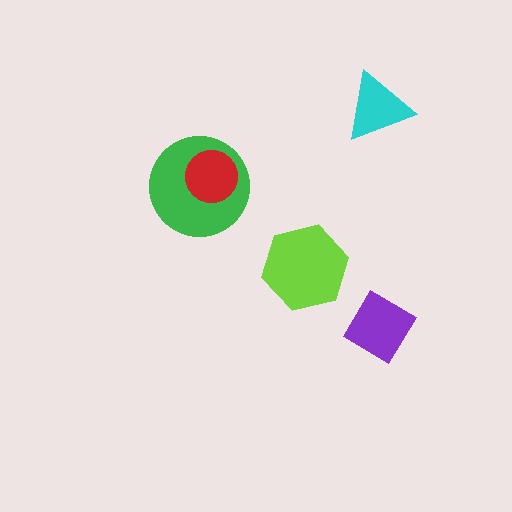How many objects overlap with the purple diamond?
0 objects overlap with the purple diamond.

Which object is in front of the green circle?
The red circle is in front of the green circle.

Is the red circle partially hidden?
No, no other shape covers it.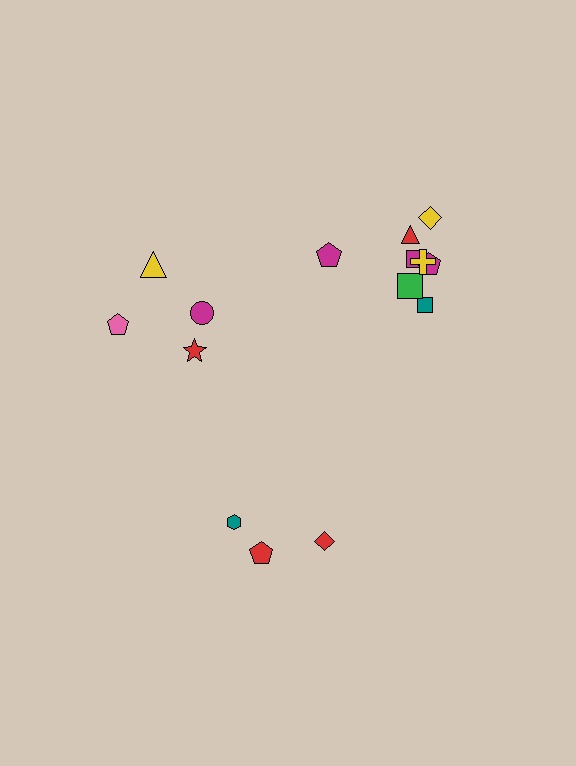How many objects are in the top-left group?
There are 4 objects.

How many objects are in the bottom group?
There are 3 objects.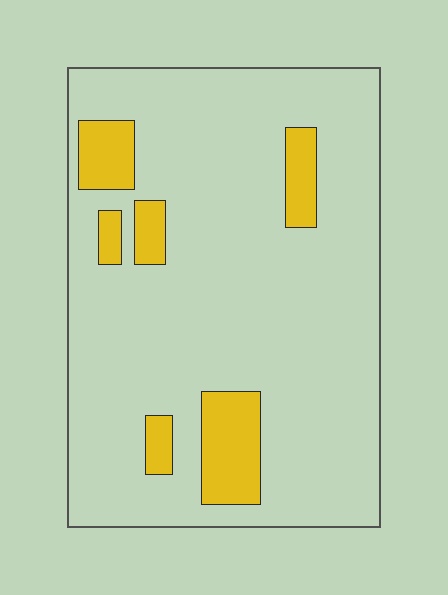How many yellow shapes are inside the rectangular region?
6.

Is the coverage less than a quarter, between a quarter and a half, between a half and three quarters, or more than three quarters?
Less than a quarter.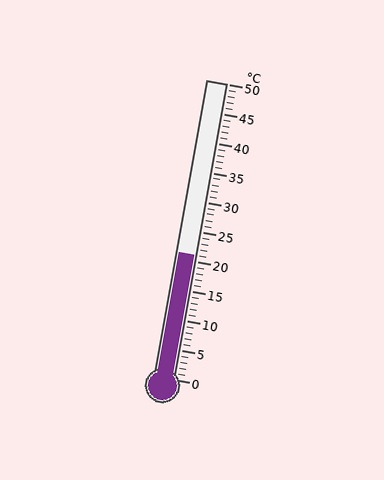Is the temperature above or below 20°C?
The temperature is above 20°C.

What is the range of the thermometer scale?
The thermometer scale ranges from 0°C to 50°C.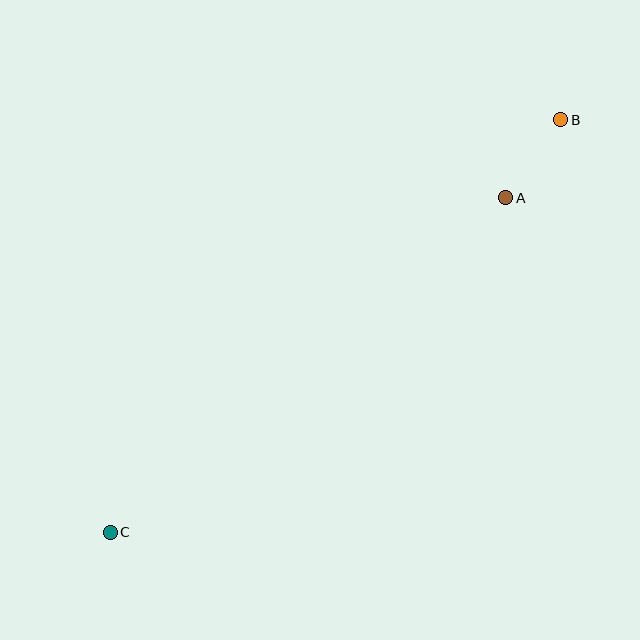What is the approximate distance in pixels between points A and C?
The distance between A and C is approximately 518 pixels.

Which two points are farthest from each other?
Points B and C are farthest from each other.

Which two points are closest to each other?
Points A and B are closest to each other.